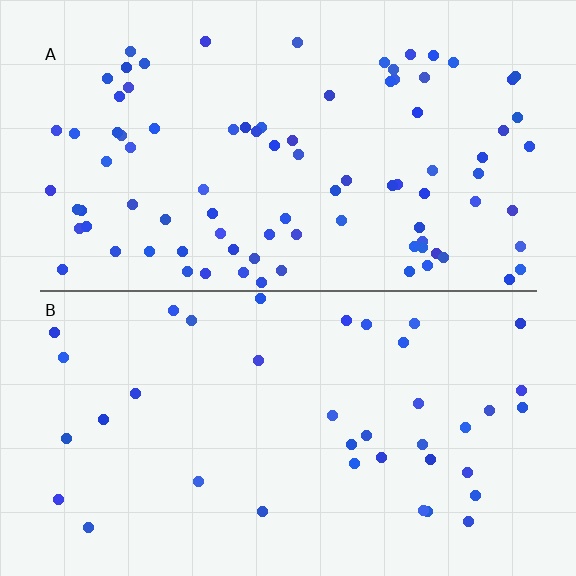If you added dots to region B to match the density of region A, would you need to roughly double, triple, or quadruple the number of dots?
Approximately double.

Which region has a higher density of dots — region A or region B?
A (the top).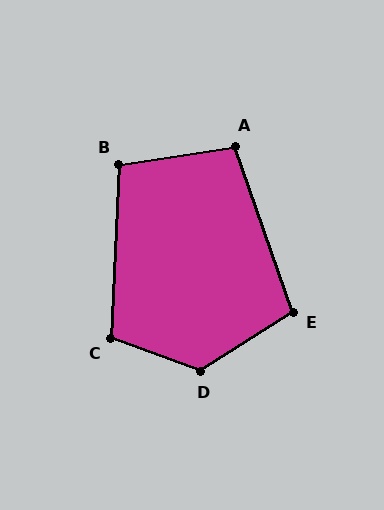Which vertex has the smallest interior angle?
A, at approximately 101 degrees.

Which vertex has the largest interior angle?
D, at approximately 128 degrees.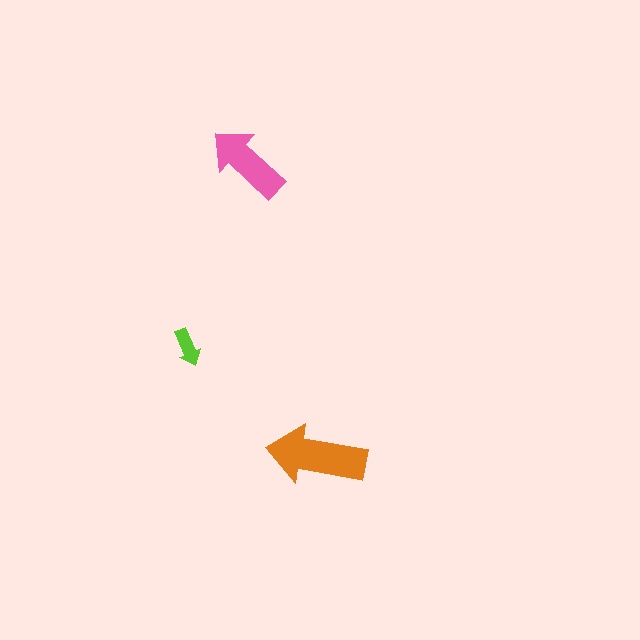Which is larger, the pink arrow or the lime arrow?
The pink one.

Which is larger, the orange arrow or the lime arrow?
The orange one.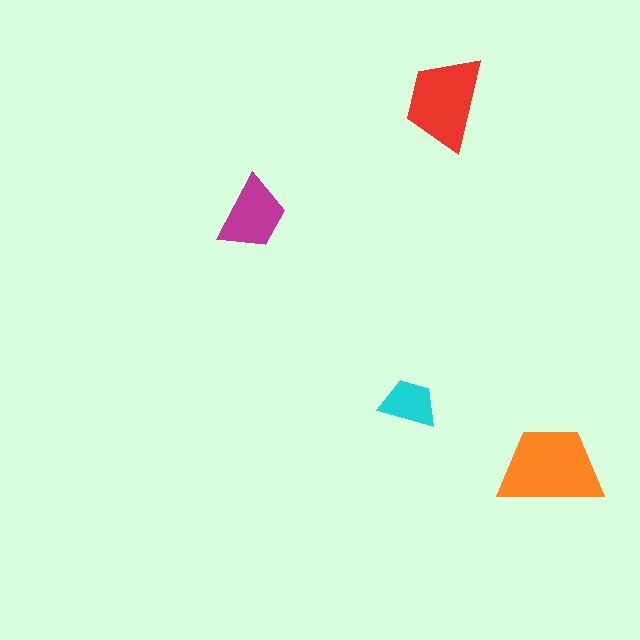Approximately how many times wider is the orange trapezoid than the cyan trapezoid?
About 2 times wider.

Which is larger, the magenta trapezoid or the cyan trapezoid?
The magenta one.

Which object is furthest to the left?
The magenta trapezoid is leftmost.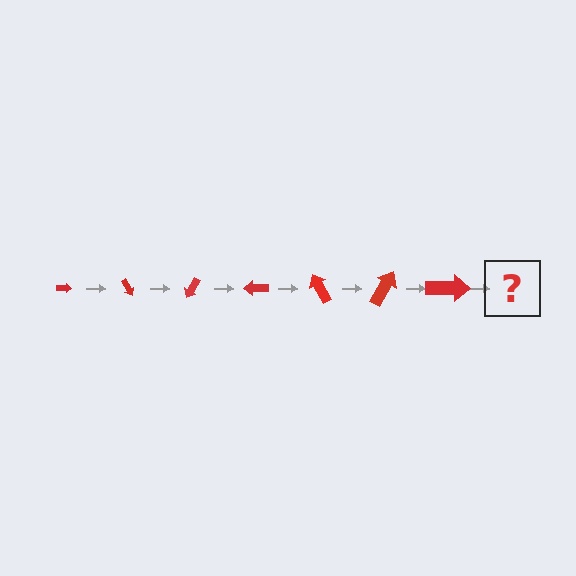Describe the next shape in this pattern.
It should be an arrow, larger than the previous one and rotated 420 degrees from the start.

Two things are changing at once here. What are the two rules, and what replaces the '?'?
The two rules are that the arrow grows larger each step and it rotates 60 degrees each step. The '?' should be an arrow, larger than the previous one and rotated 420 degrees from the start.